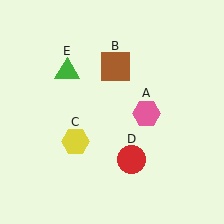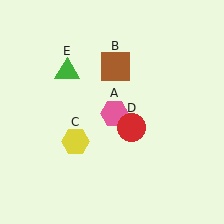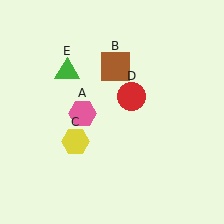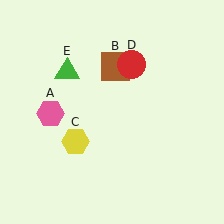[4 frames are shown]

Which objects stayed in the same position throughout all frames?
Brown square (object B) and yellow hexagon (object C) and green triangle (object E) remained stationary.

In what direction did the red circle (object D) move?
The red circle (object D) moved up.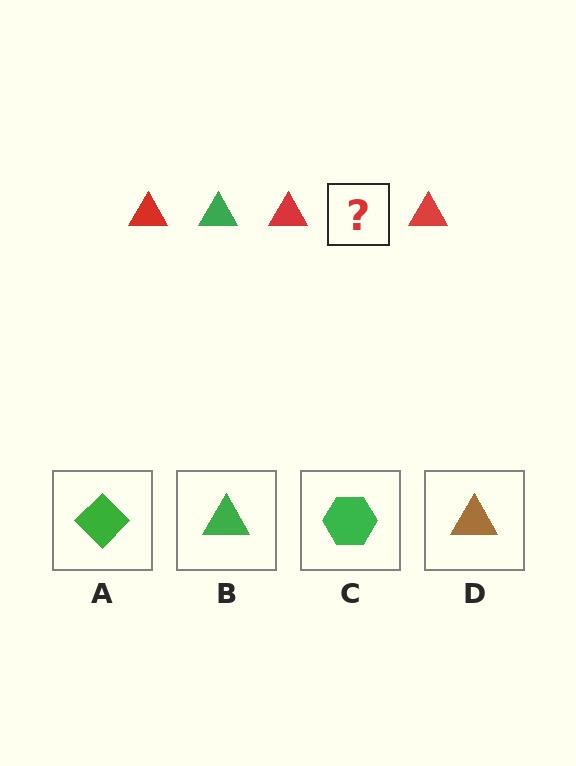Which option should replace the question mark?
Option B.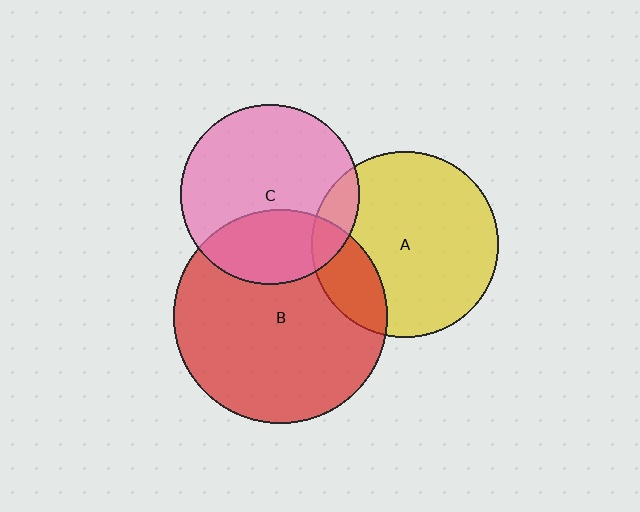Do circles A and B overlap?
Yes.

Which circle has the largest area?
Circle B (red).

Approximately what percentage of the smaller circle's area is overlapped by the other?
Approximately 20%.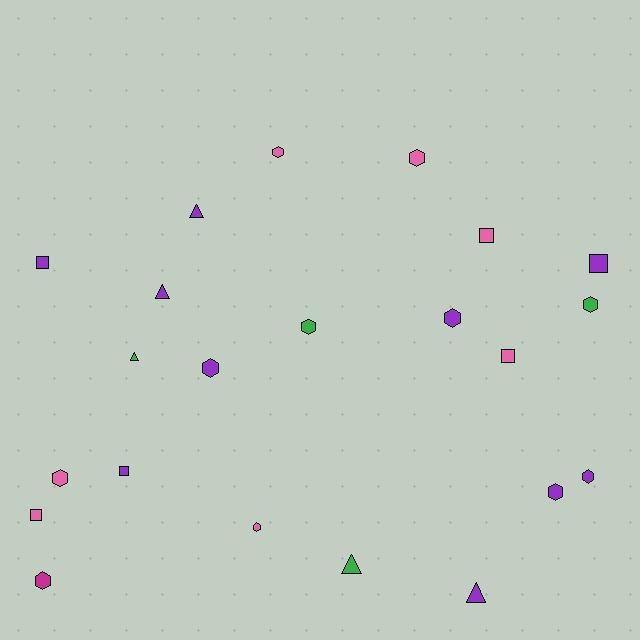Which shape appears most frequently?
Hexagon, with 11 objects.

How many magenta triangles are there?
There are no magenta triangles.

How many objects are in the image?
There are 22 objects.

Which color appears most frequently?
Purple, with 10 objects.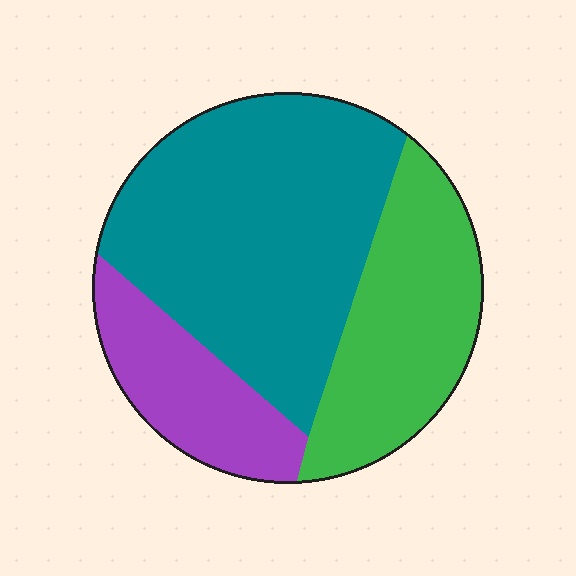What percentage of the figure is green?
Green covers roughly 30% of the figure.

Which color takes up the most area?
Teal, at roughly 55%.